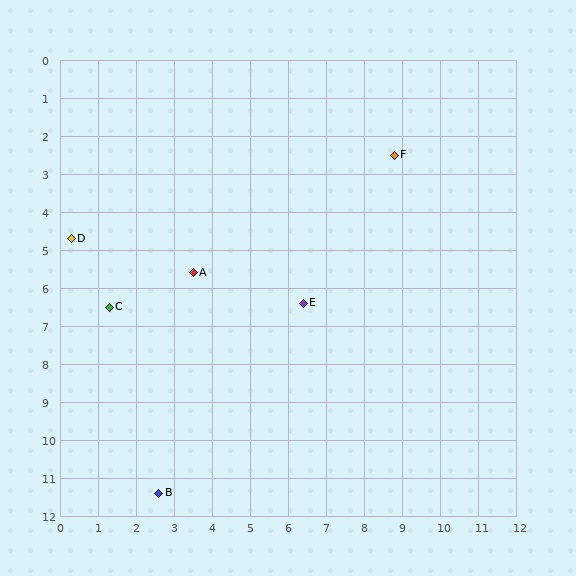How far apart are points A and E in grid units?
Points A and E are about 3.0 grid units apart.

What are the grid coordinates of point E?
Point E is at approximately (6.4, 6.4).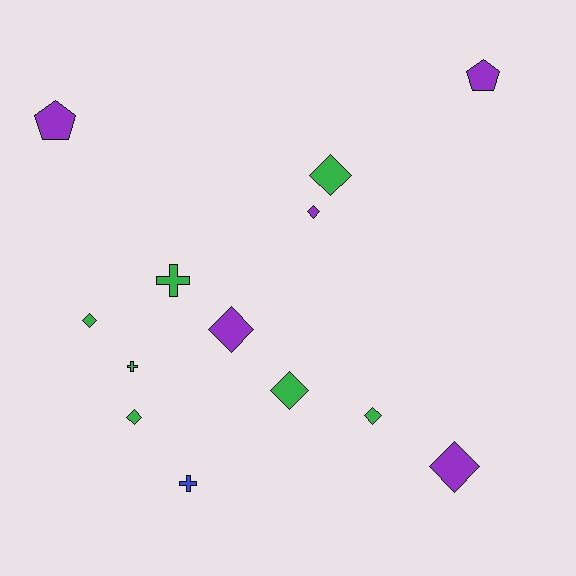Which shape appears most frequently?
Diamond, with 8 objects.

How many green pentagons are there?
There are no green pentagons.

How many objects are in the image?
There are 13 objects.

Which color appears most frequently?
Green, with 7 objects.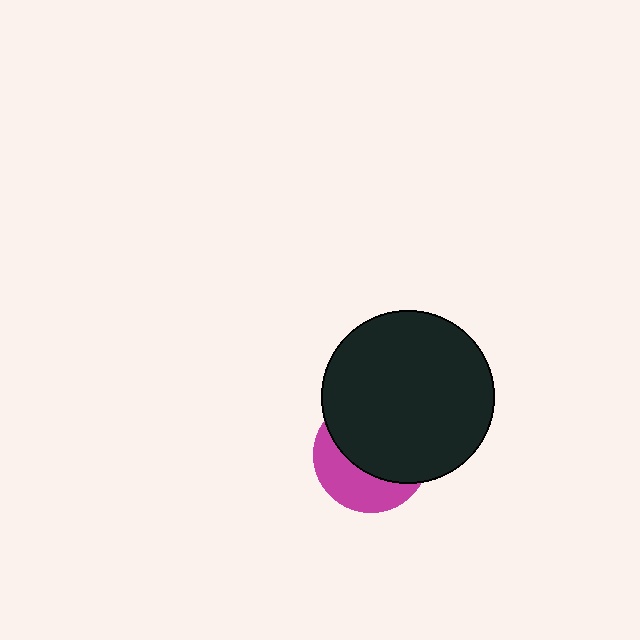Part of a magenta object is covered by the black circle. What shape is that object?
It is a circle.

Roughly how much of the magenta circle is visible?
A small part of it is visible (roughly 38%).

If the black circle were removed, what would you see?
You would see the complete magenta circle.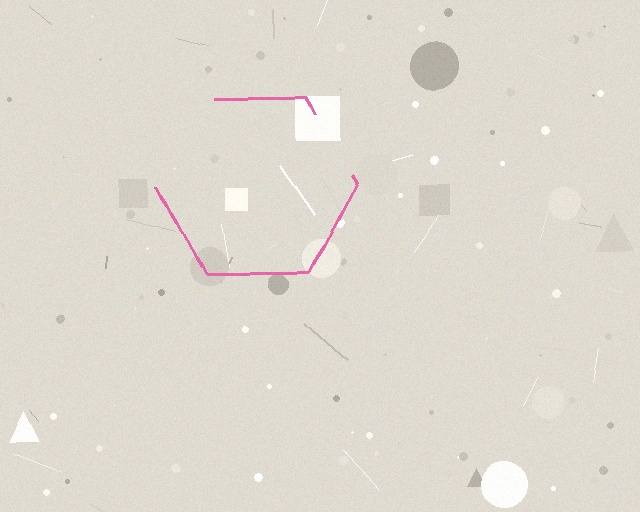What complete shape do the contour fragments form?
The contour fragments form a hexagon.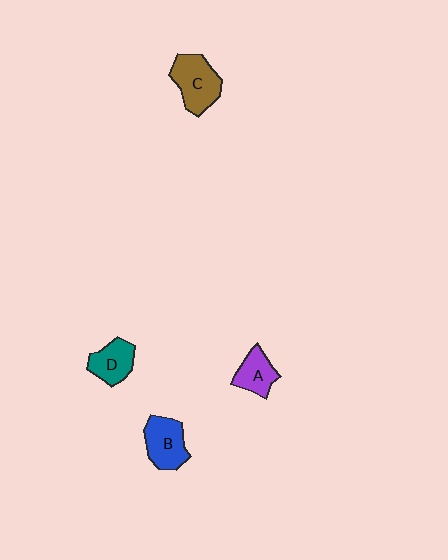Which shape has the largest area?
Shape C (brown).